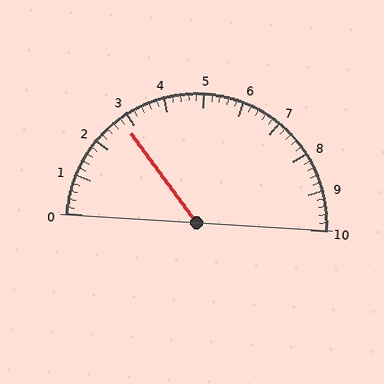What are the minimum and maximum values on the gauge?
The gauge ranges from 0 to 10.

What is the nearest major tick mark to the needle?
The nearest major tick mark is 3.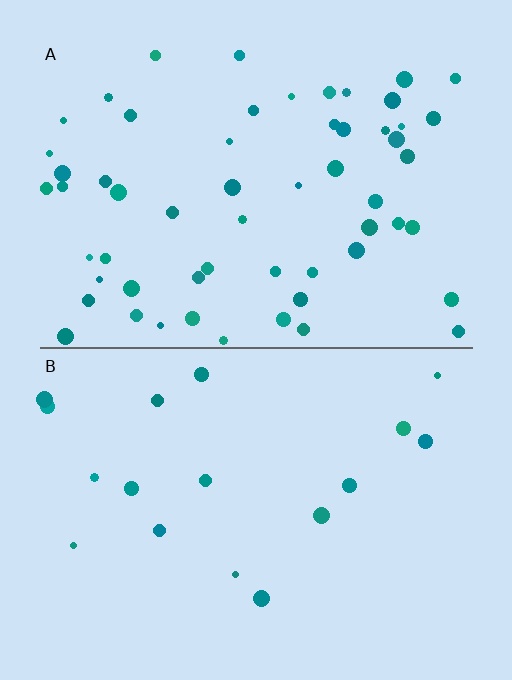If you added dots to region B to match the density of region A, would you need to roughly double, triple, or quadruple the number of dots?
Approximately triple.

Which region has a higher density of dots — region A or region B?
A (the top).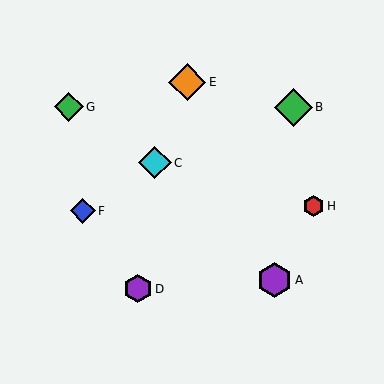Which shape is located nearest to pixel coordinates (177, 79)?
The orange diamond (labeled E) at (187, 82) is nearest to that location.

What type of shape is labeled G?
Shape G is a green diamond.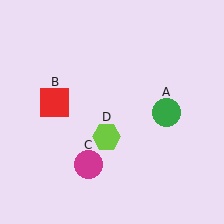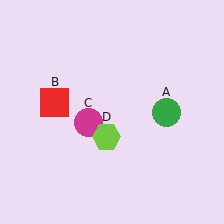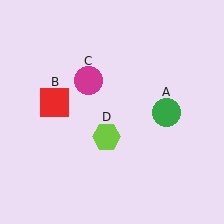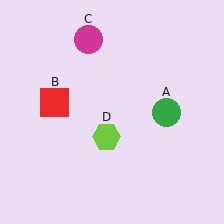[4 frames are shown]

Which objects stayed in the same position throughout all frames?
Green circle (object A) and red square (object B) and lime hexagon (object D) remained stationary.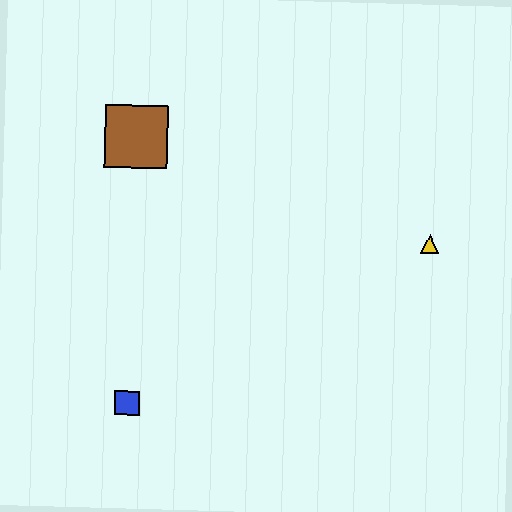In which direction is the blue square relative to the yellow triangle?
The blue square is to the left of the yellow triangle.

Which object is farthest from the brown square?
The yellow triangle is farthest from the brown square.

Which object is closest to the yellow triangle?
The brown square is closest to the yellow triangle.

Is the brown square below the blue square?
No